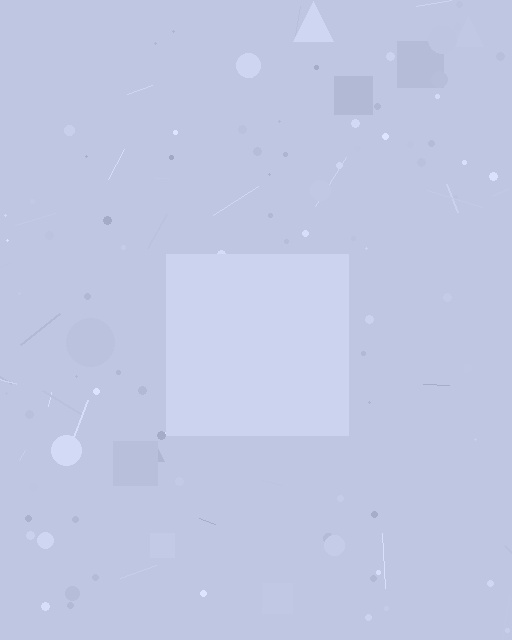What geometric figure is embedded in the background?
A square is embedded in the background.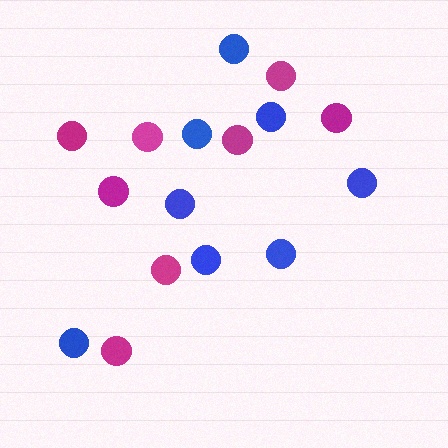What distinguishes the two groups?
There are 2 groups: one group of blue circles (8) and one group of magenta circles (8).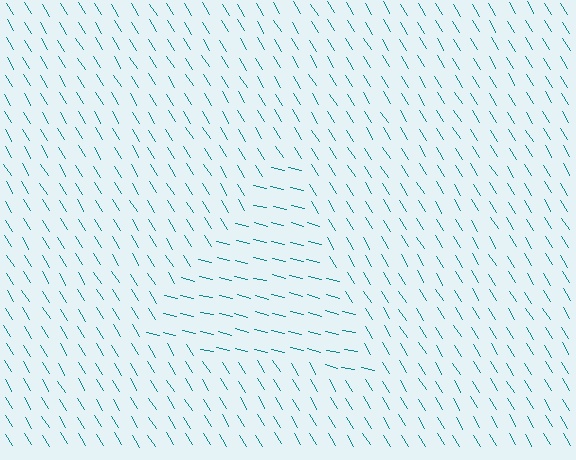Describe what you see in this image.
The image is filled with small teal line segments. A triangle region in the image has lines oriented differently from the surrounding lines, creating a visible texture boundary.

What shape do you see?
I see a triangle.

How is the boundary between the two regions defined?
The boundary is defined purely by a change in line orientation (approximately 45 degrees difference). All lines are the same color and thickness.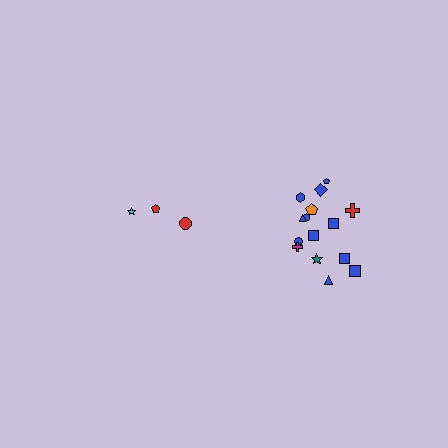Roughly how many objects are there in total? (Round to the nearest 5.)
Roughly 20 objects in total.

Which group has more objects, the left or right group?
The right group.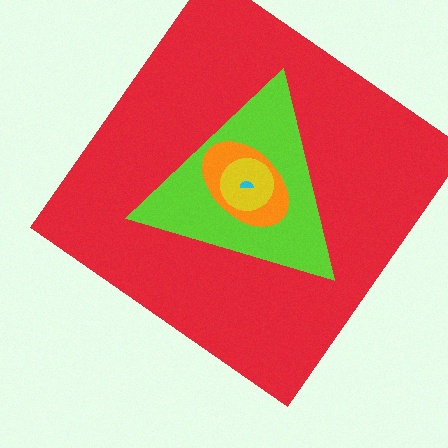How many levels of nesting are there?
5.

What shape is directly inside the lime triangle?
The orange ellipse.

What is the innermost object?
The cyan semicircle.